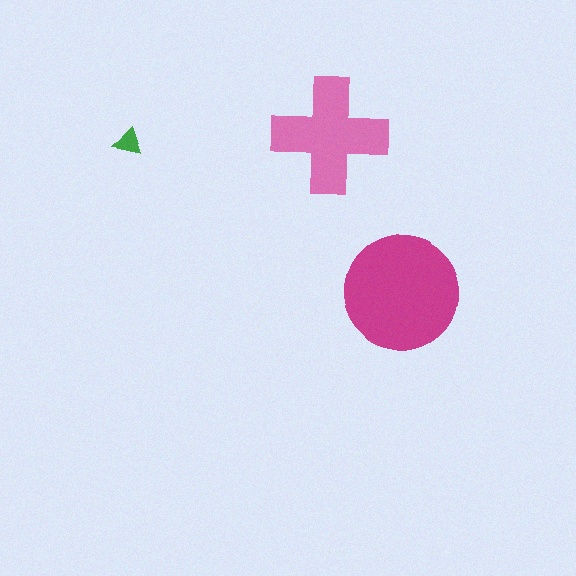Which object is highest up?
The pink cross is topmost.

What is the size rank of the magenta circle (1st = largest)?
1st.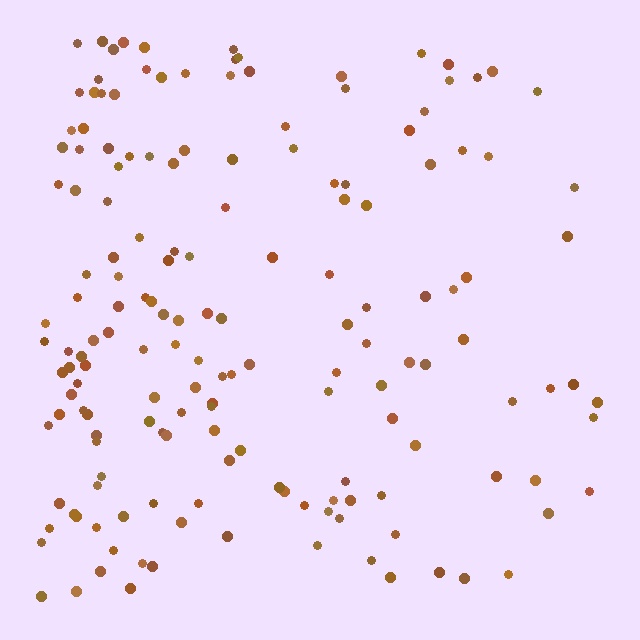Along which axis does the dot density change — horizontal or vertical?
Horizontal.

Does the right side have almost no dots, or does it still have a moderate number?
Still a moderate number, just noticeably fewer than the left.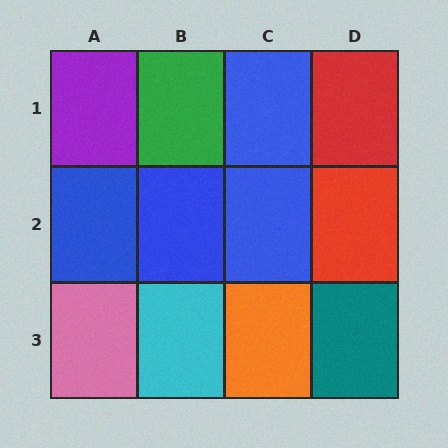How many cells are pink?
1 cell is pink.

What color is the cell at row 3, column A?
Pink.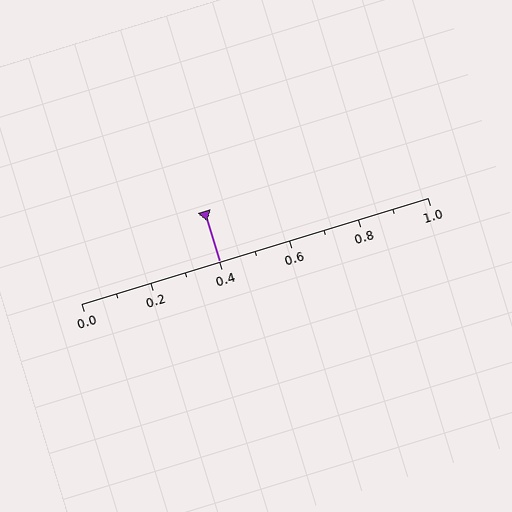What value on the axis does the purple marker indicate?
The marker indicates approximately 0.4.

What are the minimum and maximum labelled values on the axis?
The axis runs from 0.0 to 1.0.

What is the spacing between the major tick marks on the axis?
The major ticks are spaced 0.2 apart.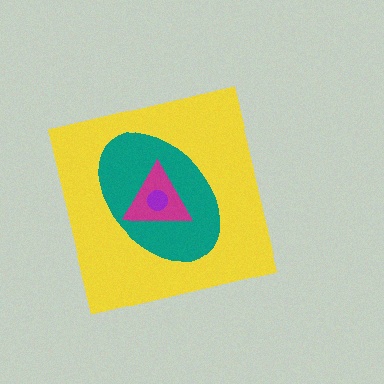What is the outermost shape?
The yellow square.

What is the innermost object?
The purple circle.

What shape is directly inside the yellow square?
The teal ellipse.